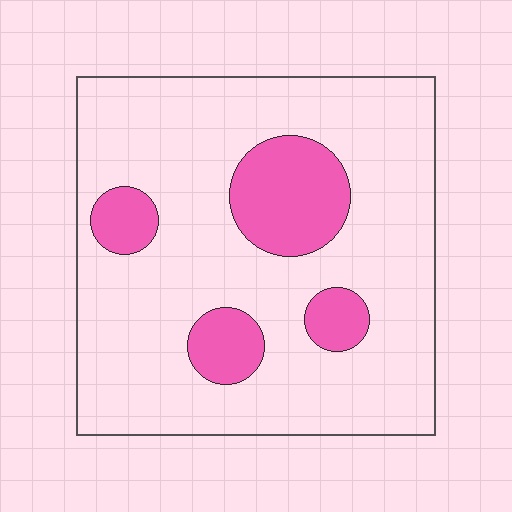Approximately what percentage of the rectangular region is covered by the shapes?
Approximately 20%.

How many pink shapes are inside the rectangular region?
4.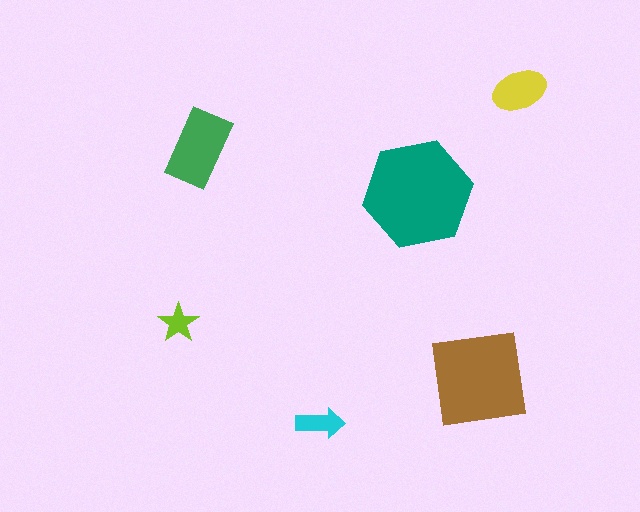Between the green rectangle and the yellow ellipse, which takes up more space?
The green rectangle.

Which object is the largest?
The teal hexagon.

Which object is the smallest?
The lime star.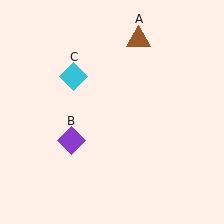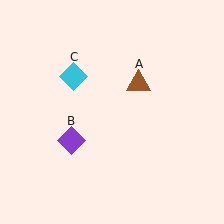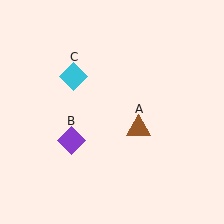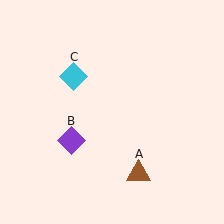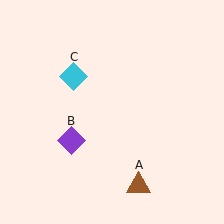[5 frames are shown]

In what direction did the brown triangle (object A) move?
The brown triangle (object A) moved down.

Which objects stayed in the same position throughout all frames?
Purple diamond (object B) and cyan diamond (object C) remained stationary.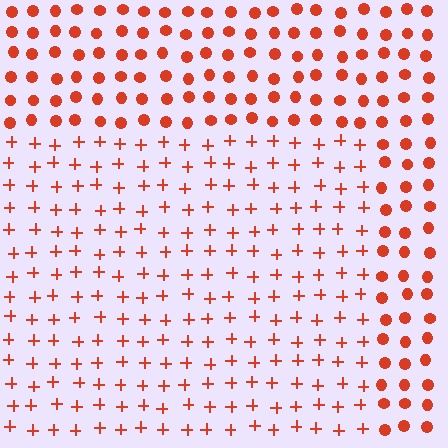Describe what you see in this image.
The image is filled with small red elements arranged in a uniform grid. A rectangle-shaped region contains plus signs, while the surrounding area contains circles. The boundary is defined purely by the change in element shape.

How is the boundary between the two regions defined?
The boundary is defined by a change in element shape: plus signs inside vs. circles outside. All elements share the same color and spacing.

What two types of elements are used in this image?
The image uses plus signs inside the rectangle region and circles outside it.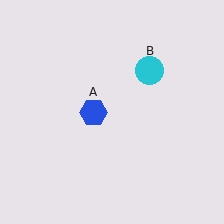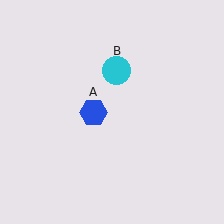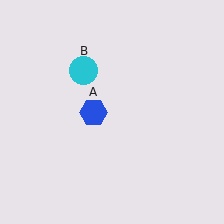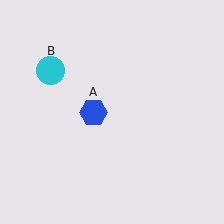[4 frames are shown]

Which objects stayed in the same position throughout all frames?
Blue hexagon (object A) remained stationary.